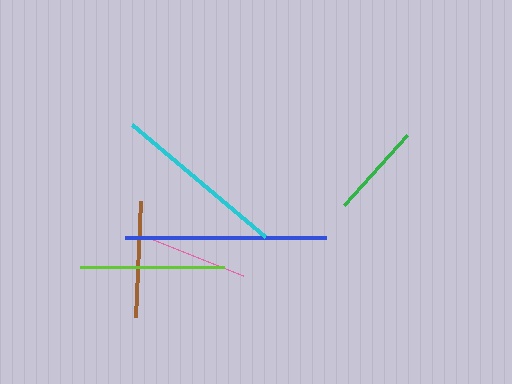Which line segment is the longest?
The blue line is the longest at approximately 201 pixels.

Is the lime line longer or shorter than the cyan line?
The cyan line is longer than the lime line.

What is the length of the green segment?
The green segment is approximately 94 pixels long.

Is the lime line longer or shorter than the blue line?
The blue line is longer than the lime line.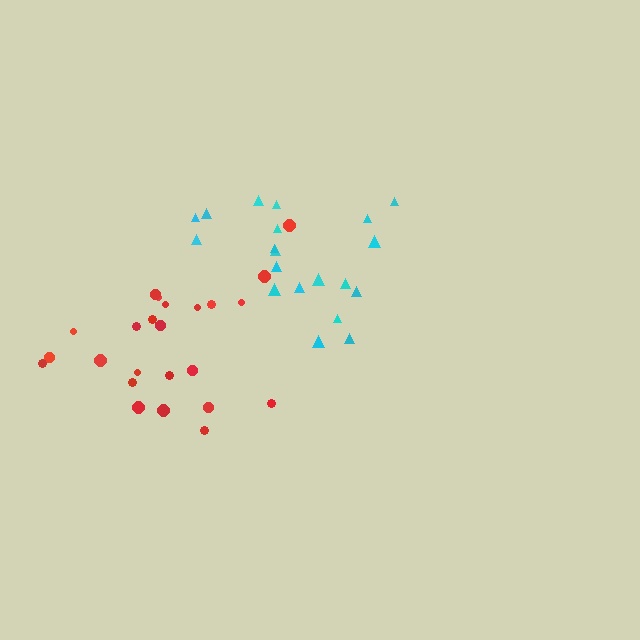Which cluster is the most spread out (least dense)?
Cyan.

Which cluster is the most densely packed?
Red.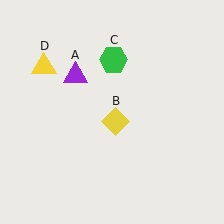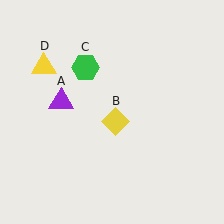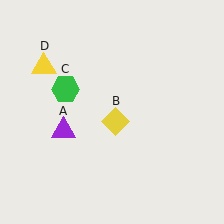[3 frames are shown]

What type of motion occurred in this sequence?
The purple triangle (object A), green hexagon (object C) rotated counterclockwise around the center of the scene.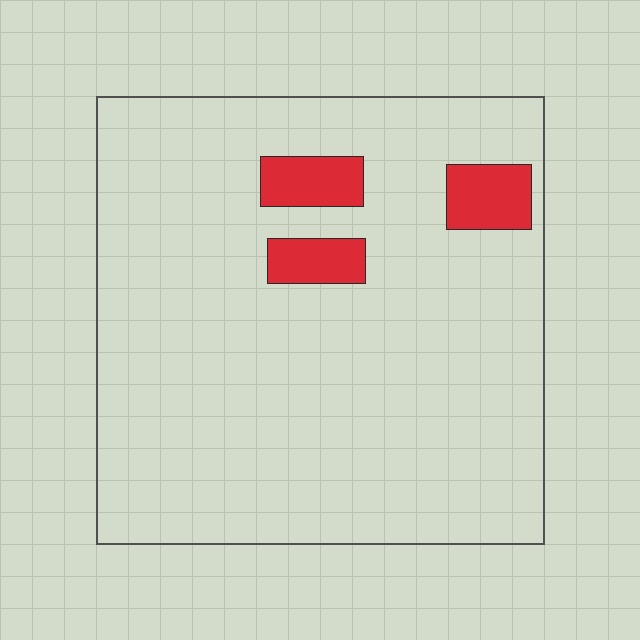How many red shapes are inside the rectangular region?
3.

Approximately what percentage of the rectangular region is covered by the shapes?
Approximately 10%.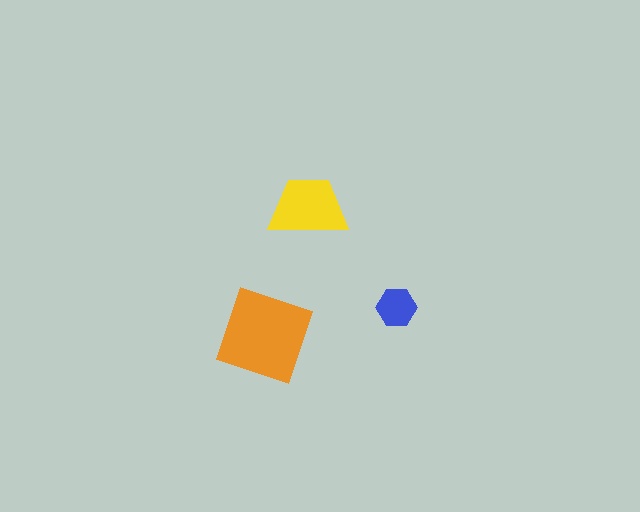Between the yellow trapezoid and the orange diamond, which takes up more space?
The orange diamond.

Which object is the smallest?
The blue hexagon.